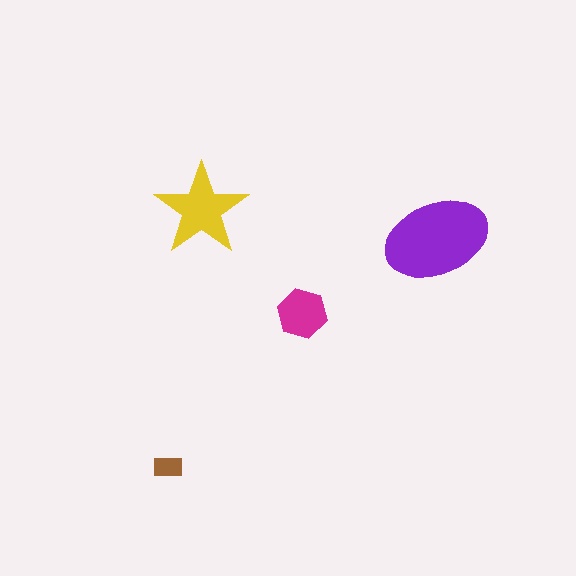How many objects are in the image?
There are 4 objects in the image.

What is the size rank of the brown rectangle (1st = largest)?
4th.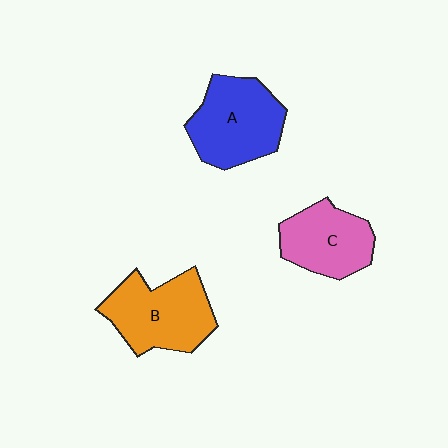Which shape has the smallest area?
Shape C (pink).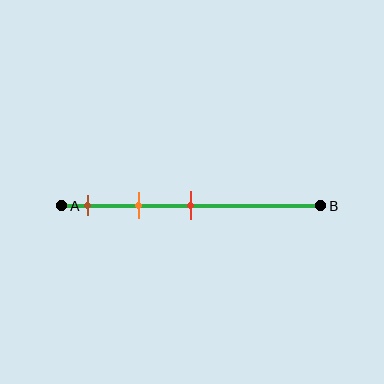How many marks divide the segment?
There are 3 marks dividing the segment.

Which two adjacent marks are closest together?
The brown and orange marks are the closest adjacent pair.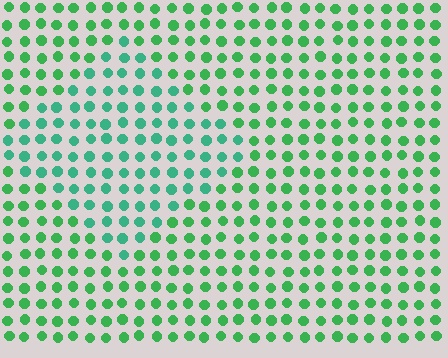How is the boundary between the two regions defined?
The boundary is defined purely by a slight shift in hue (about 27 degrees). Spacing, size, and orientation are identical on both sides.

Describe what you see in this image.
The image is filled with small green elements in a uniform arrangement. A diamond-shaped region is visible where the elements are tinted to a slightly different hue, forming a subtle color boundary.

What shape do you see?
I see a diamond.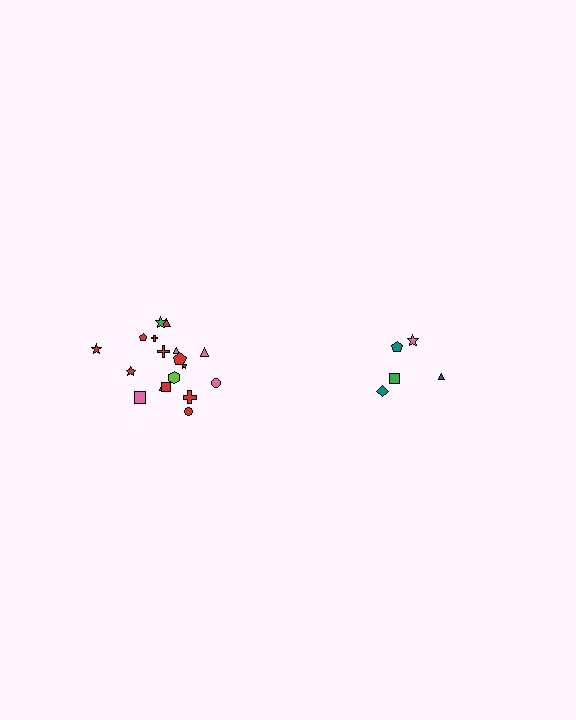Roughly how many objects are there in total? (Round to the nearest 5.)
Roughly 25 objects in total.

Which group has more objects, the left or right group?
The left group.